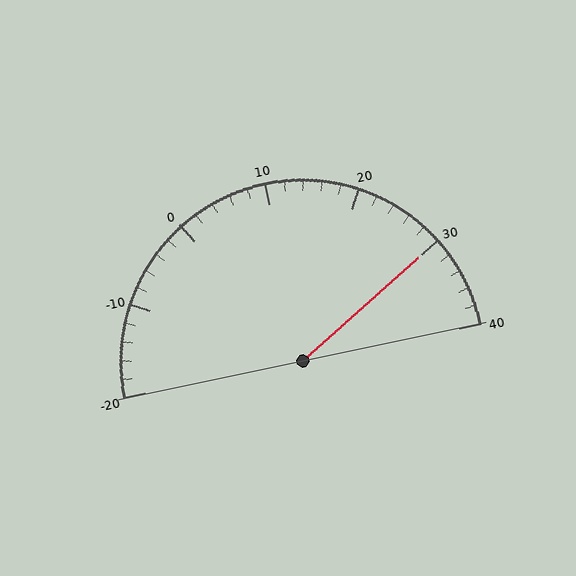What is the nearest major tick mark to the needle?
The nearest major tick mark is 30.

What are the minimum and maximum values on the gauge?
The gauge ranges from -20 to 40.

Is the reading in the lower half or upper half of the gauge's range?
The reading is in the upper half of the range (-20 to 40).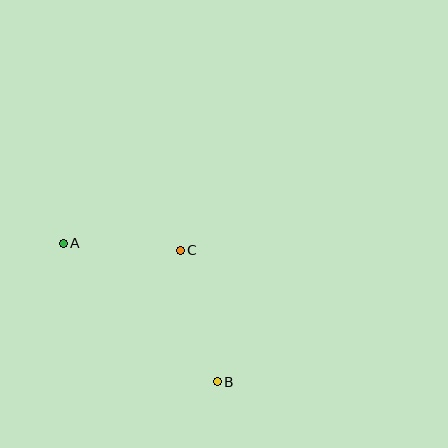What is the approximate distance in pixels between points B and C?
The distance between B and C is approximately 137 pixels.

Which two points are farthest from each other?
Points A and B are farthest from each other.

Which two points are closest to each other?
Points A and C are closest to each other.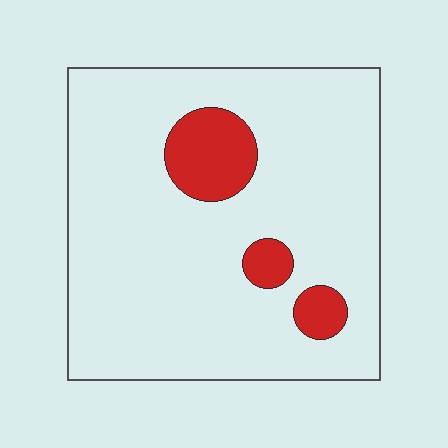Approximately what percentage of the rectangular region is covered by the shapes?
Approximately 10%.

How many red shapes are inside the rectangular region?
3.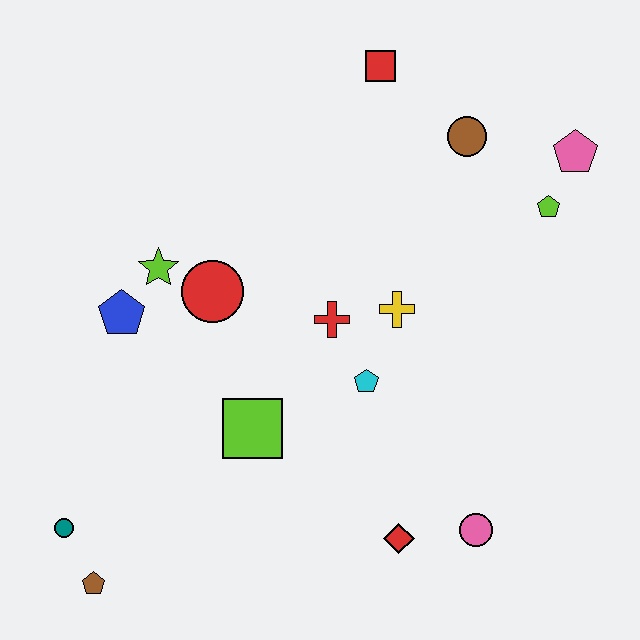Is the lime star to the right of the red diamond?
No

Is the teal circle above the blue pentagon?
No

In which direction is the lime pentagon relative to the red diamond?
The lime pentagon is above the red diamond.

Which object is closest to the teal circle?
The brown pentagon is closest to the teal circle.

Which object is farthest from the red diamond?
The red square is farthest from the red diamond.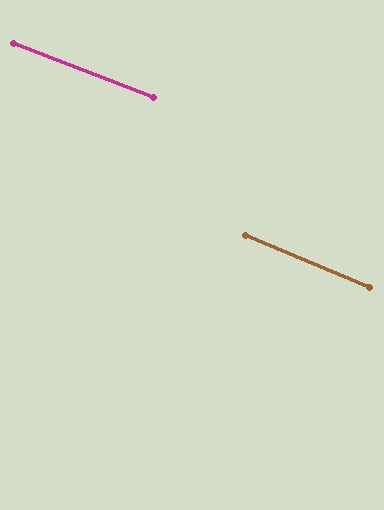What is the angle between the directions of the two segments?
Approximately 2 degrees.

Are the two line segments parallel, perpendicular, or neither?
Parallel — their directions differ by only 1.7°.